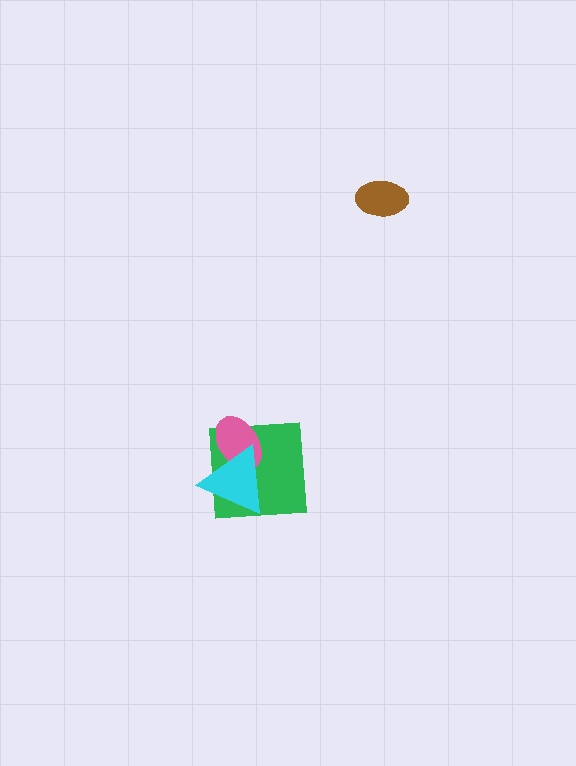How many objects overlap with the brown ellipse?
0 objects overlap with the brown ellipse.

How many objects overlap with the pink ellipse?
2 objects overlap with the pink ellipse.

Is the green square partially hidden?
Yes, it is partially covered by another shape.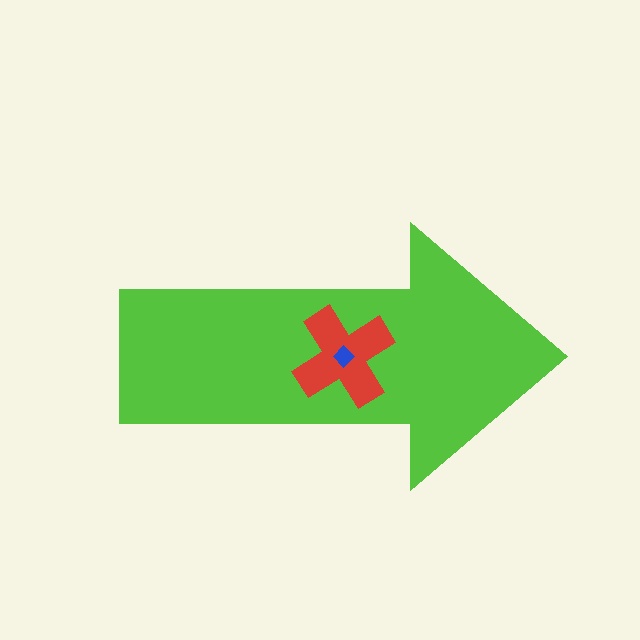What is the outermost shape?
The lime arrow.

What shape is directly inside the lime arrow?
The red cross.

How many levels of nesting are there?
3.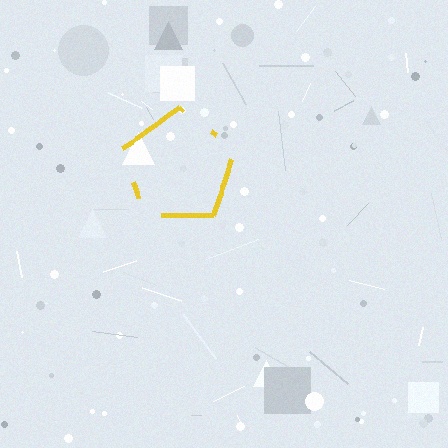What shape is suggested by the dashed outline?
The dashed outline suggests a pentagon.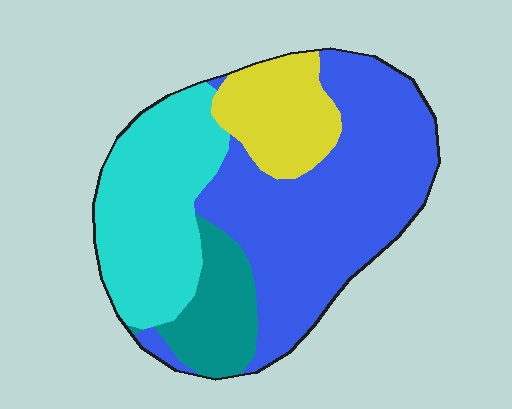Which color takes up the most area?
Blue, at roughly 45%.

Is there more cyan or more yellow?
Cyan.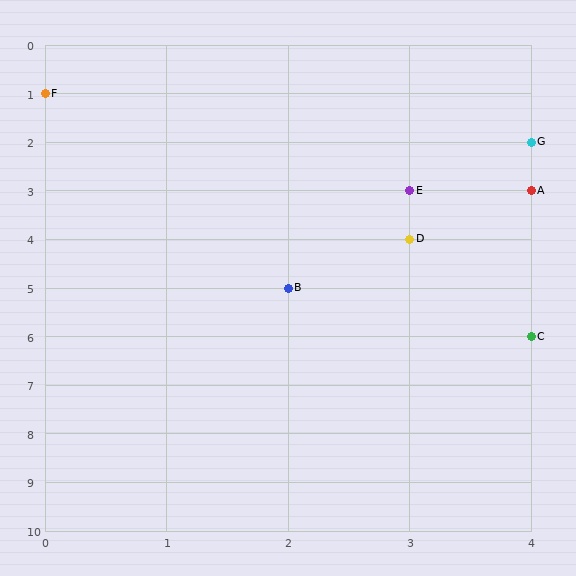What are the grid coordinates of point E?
Point E is at grid coordinates (3, 3).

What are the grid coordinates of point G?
Point G is at grid coordinates (4, 2).